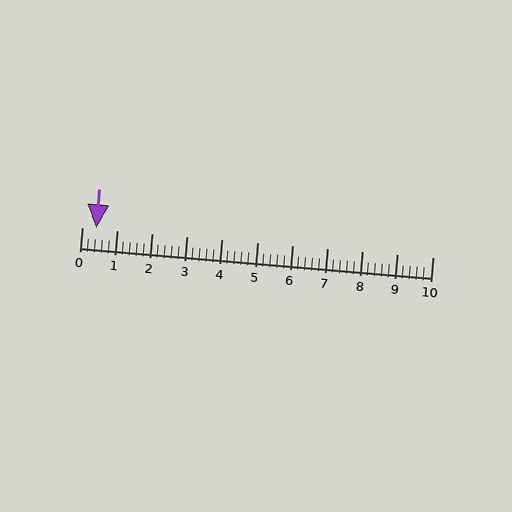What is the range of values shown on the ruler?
The ruler shows values from 0 to 10.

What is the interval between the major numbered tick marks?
The major tick marks are spaced 1 units apart.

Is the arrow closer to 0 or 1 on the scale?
The arrow is closer to 0.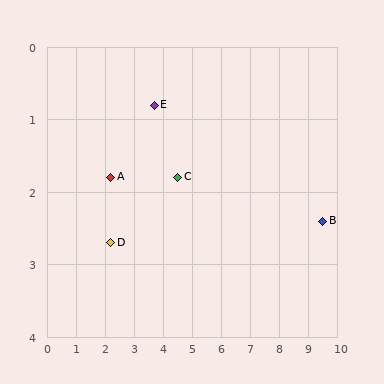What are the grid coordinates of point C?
Point C is at approximately (4.5, 1.8).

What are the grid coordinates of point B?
Point B is at approximately (9.5, 2.4).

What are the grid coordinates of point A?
Point A is at approximately (2.2, 1.8).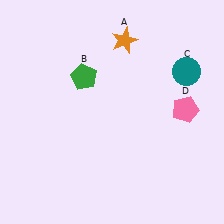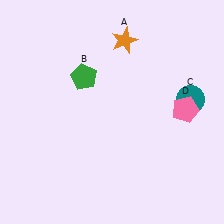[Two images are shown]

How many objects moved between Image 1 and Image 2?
1 object moved between the two images.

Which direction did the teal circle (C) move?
The teal circle (C) moved down.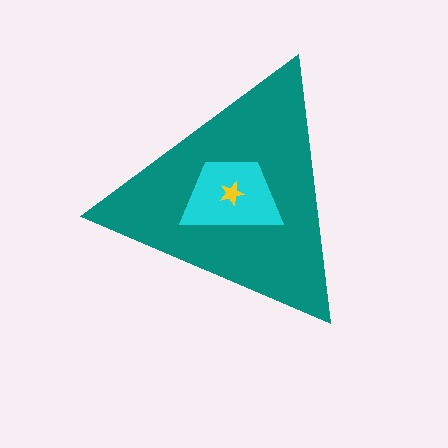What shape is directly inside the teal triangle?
The cyan trapezoid.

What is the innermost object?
The yellow star.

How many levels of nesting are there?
3.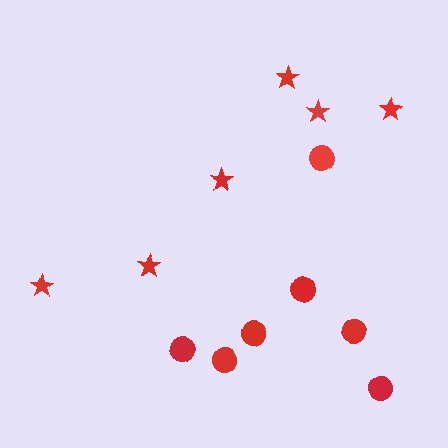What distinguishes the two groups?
There are 2 groups: one group of circles (7) and one group of stars (6).